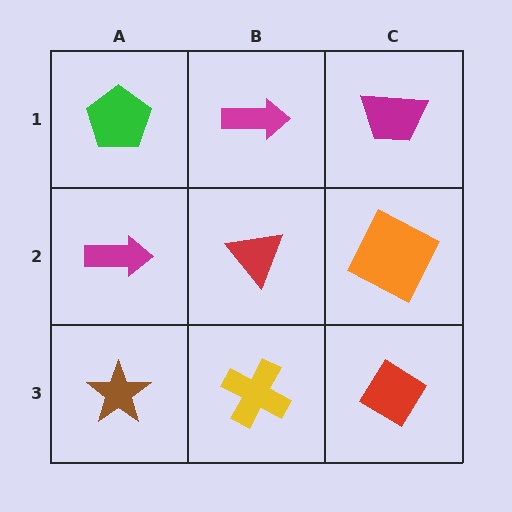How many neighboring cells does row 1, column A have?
2.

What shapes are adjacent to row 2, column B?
A magenta arrow (row 1, column B), a yellow cross (row 3, column B), a magenta arrow (row 2, column A), an orange square (row 2, column C).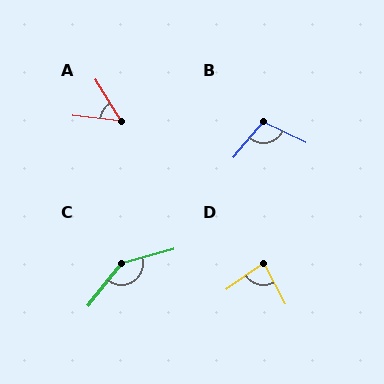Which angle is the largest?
C, at approximately 144 degrees.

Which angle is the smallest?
A, at approximately 52 degrees.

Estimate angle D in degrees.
Approximately 82 degrees.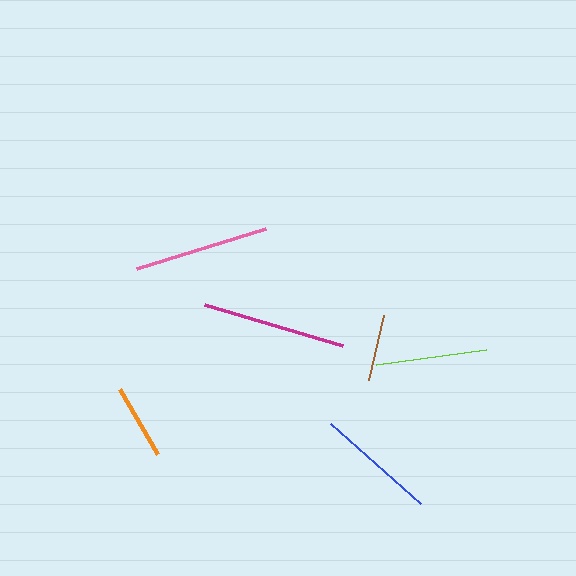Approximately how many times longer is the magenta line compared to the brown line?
The magenta line is approximately 2.2 times the length of the brown line.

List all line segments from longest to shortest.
From longest to shortest: magenta, pink, blue, lime, orange, brown.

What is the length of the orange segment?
The orange segment is approximately 75 pixels long.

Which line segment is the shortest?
The brown line is the shortest at approximately 67 pixels.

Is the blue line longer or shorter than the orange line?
The blue line is longer than the orange line.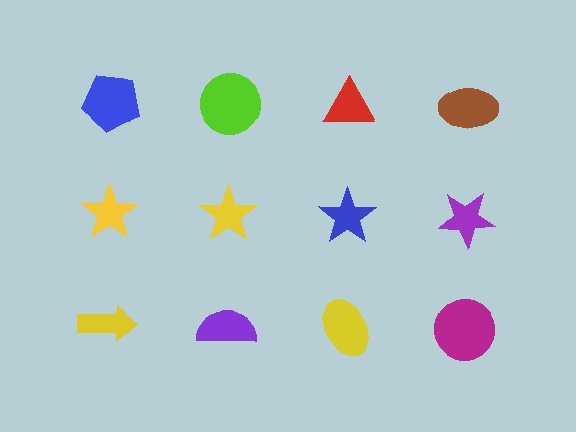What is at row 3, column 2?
A purple semicircle.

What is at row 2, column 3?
A blue star.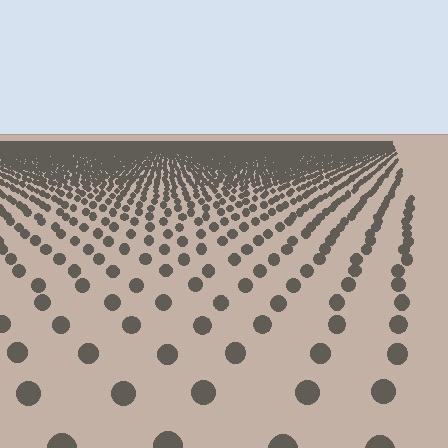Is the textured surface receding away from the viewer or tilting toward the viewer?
The surface is receding away from the viewer. Texture elements get smaller and denser toward the top.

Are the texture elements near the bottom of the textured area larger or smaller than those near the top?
Larger. Near the bottom, elements are closer to the viewer and appear at a bigger on-screen size.